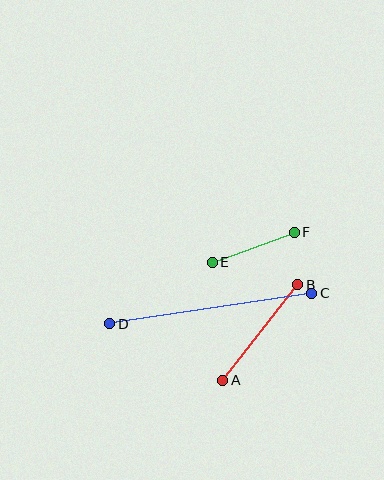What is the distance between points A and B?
The distance is approximately 122 pixels.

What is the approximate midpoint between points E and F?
The midpoint is at approximately (253, 247) pixels.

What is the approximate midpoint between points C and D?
The midpoint is at approximately (211, 308) pixels.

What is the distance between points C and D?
The distance is approximately 204 pixels.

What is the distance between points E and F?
The distance is approximately 87 pixels.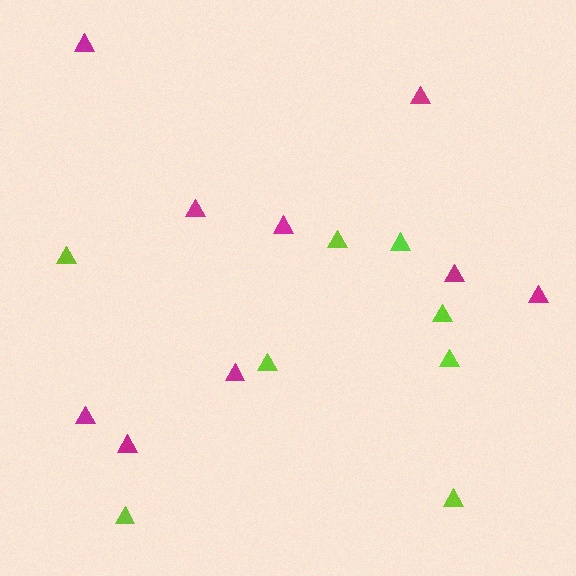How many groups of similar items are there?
There are 2 groups: one group of lime triangles (8) and one group of magenta triangles (9).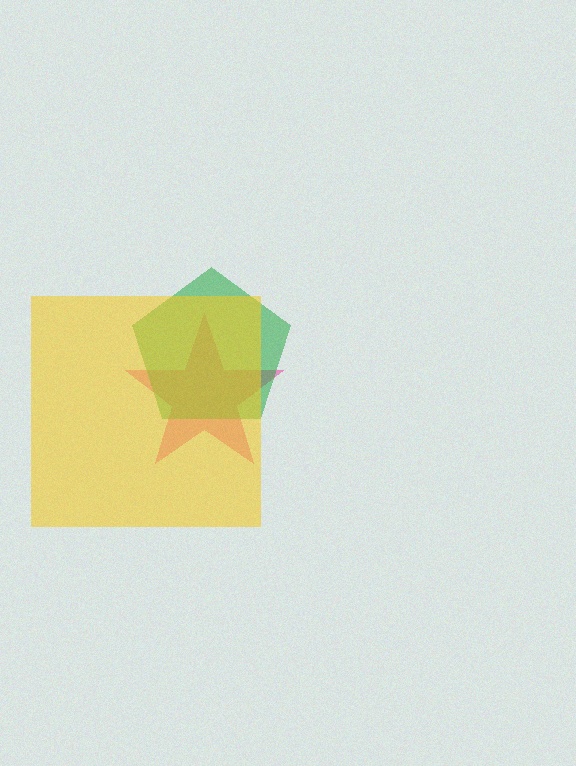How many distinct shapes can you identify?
There are 3 distinct shapes: a pink star, a green pentagon, a yellow square.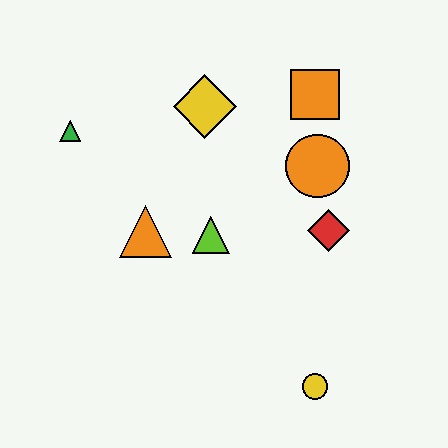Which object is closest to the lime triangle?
The orange triangle is closest to the lime triangle.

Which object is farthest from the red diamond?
The green triangle is farthest from the red diamond.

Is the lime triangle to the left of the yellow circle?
Yes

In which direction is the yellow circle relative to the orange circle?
The yellow circle is below the orange circle.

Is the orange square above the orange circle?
Yes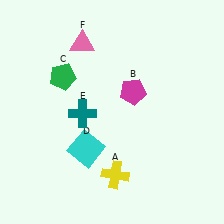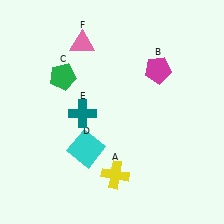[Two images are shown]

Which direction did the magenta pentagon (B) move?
The magenta pentagon (B) moved right.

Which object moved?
The magenta pentagon (B) moved right.